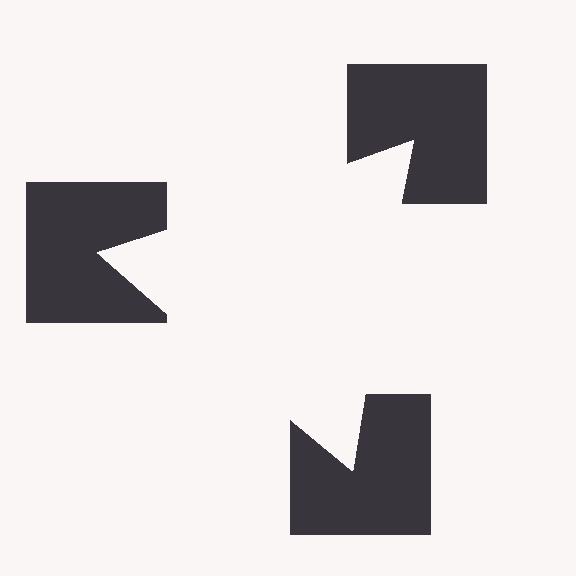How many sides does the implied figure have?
3 sides.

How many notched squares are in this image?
There are 3 — one at each vertex of the illusory triangle.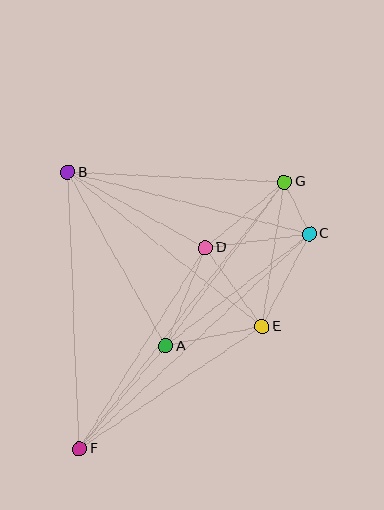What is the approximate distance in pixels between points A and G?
The distance between A and G is approximately 202 pixels.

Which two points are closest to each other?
Points C and G are closest to each other.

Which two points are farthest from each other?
Points F and G are farthest from each other.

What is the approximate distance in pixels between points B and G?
The distance between B and G is approximately 217 pixels.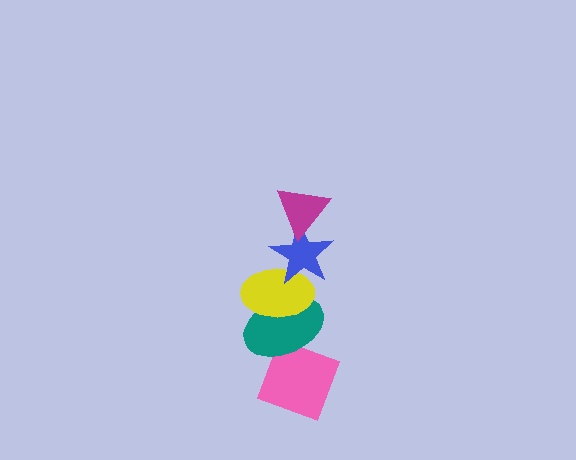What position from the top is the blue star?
The blue star is 2nd from the top.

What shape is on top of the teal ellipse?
The yellow ellipse is on top of the teal ellipse.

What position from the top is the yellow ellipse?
The yellow ellipse is 3rd from the top.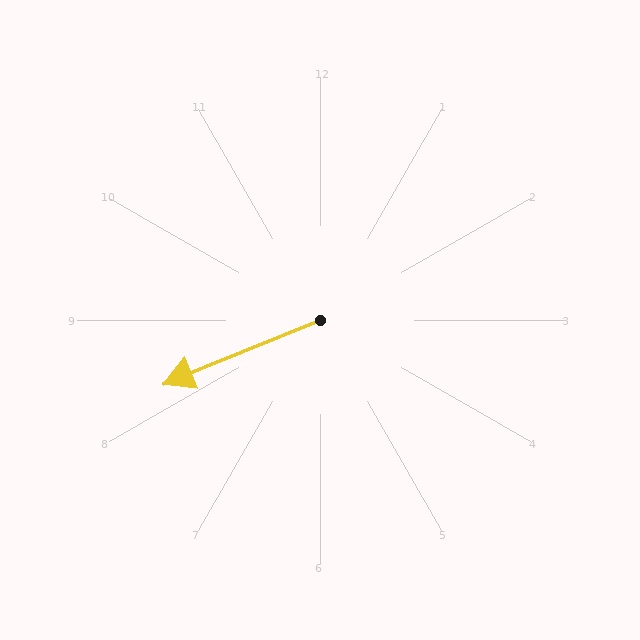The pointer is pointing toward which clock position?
Roughly 8 o'clock.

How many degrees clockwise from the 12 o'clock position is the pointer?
Approximately 248 degrees.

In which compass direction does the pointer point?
West.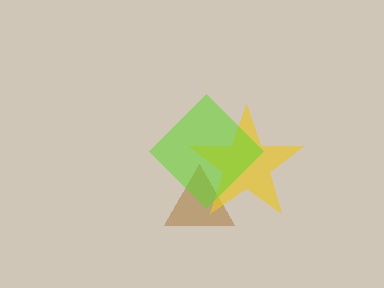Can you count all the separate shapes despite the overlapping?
Yes, there are 3 separate shapes.